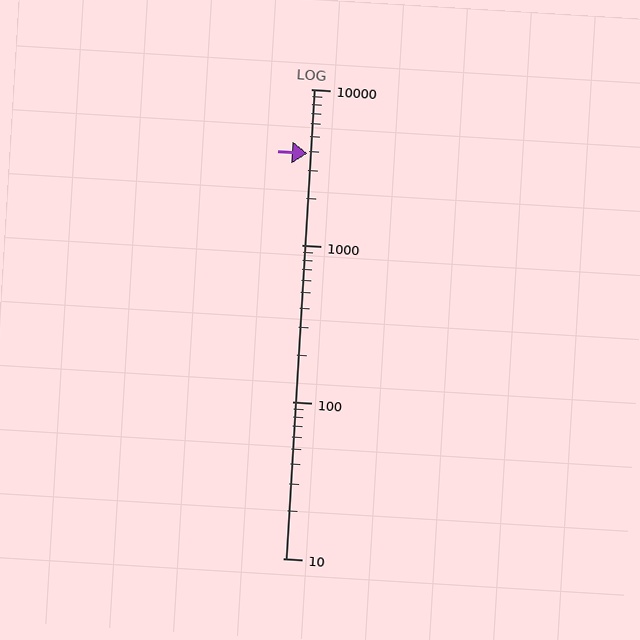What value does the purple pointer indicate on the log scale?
The pointer indicates approximately 3900.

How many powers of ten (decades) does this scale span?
The scale spans 3 decades, from 10 to 10000.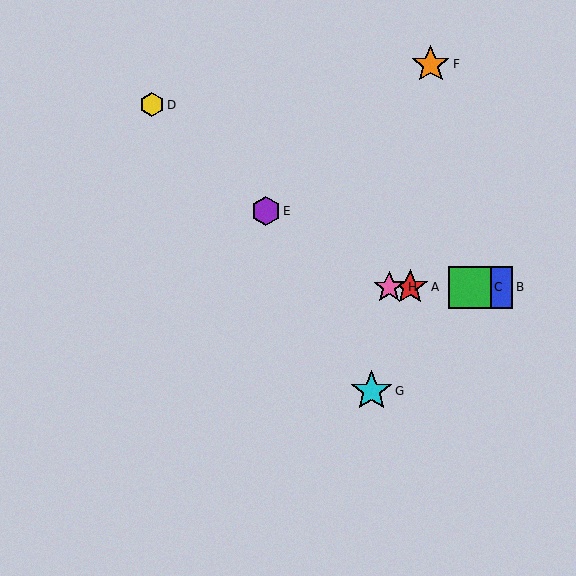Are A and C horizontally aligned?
Yes, both are at y≈287.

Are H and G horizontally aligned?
No, H is at y≈287 and G is at y≈391.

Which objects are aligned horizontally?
Objects A, B, C, H are aligned horizontally.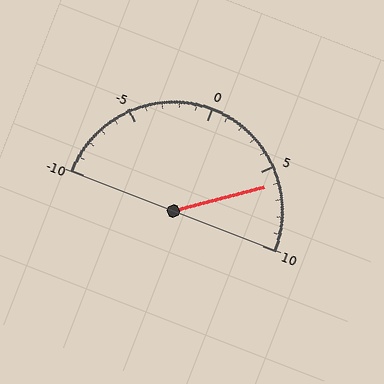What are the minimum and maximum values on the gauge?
The gauge ranges from -10 to 10.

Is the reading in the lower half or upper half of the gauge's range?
The reading is in the upper half of the range (-10 to 10).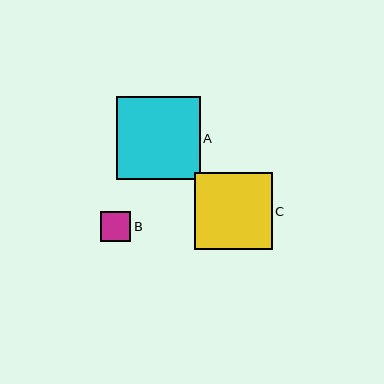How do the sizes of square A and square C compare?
Square A and square C are approximately the same size.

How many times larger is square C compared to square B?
Square C is approximately 2.6 times the size of square B.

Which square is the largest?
Square A is the largest with a size of approximately 84 pixels.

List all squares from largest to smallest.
From largest to smallest: A, C, B.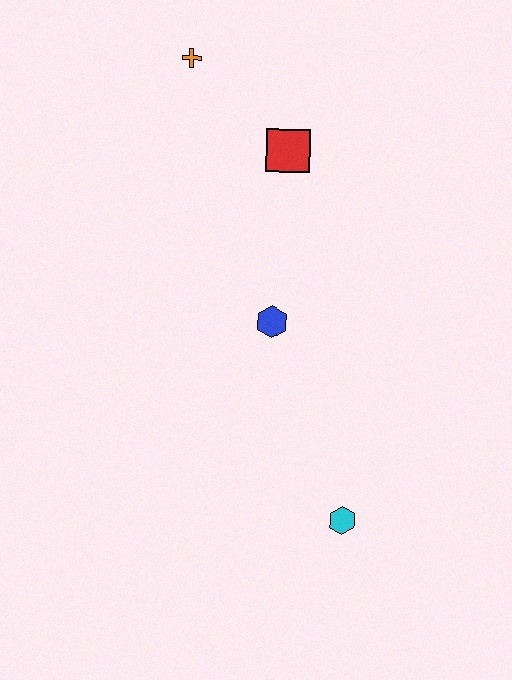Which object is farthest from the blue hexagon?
The orange cross is farthest from the blue hexagon.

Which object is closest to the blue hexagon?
The red square is closest to the blue hexagon.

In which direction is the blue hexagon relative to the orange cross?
The blue hexagon is below the orange cross.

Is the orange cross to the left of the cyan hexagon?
Yes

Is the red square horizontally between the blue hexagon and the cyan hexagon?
Yes